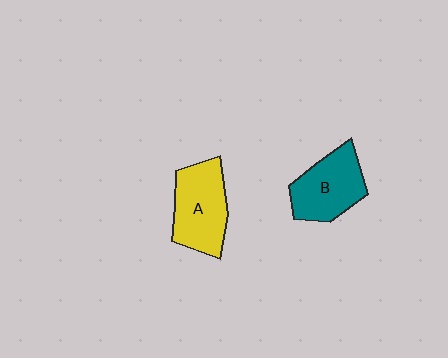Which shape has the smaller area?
Shape B (teal).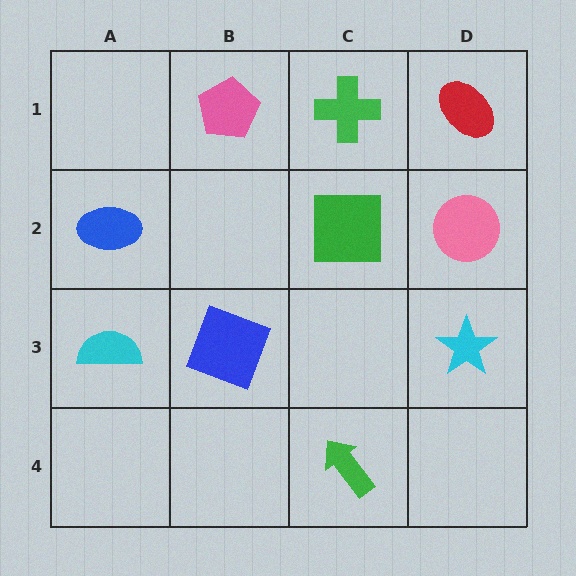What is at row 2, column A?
A blue ellipse.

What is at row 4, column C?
A green arrow.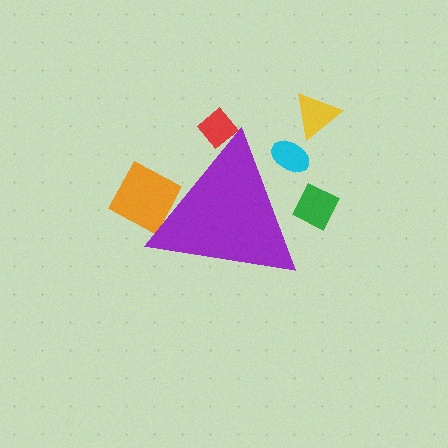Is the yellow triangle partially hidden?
No, the yellow triangle is fully visible.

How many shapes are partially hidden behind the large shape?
4 shapes are partially hidden.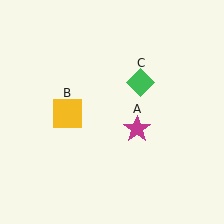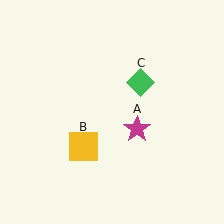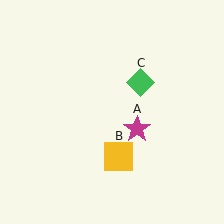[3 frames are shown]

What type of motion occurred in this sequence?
The yellow square (object B) rotated counterclockwise around the center of the scene.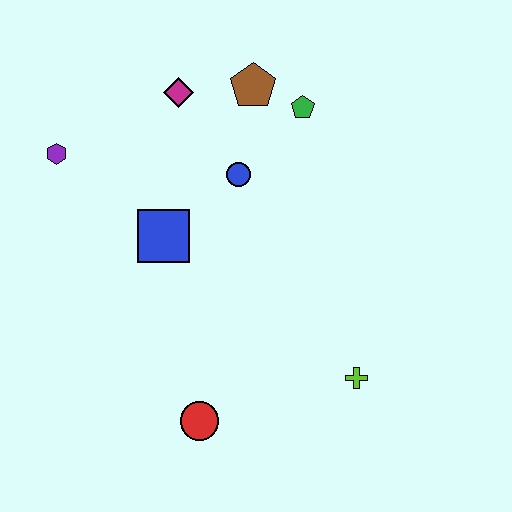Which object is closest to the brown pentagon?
The green pentagon is closest to the brown pentagon.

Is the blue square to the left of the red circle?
Yes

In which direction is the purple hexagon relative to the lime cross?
The purple hexagon is to the left of the lime cross.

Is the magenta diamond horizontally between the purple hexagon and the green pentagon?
Yes